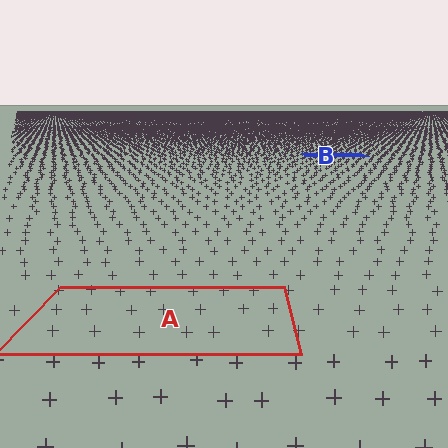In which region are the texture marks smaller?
The texture marks are smaller in region B, because it is farther away.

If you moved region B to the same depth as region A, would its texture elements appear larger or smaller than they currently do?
They would appear larger. At a closer depth, the same texture elements are projected at a bigger on-screen size.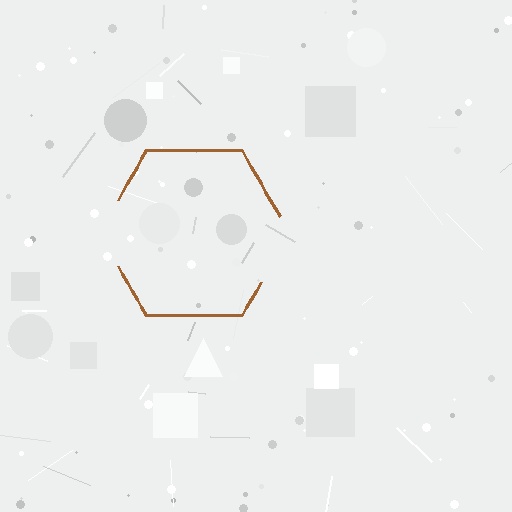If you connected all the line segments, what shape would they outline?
They would outline a hexagon.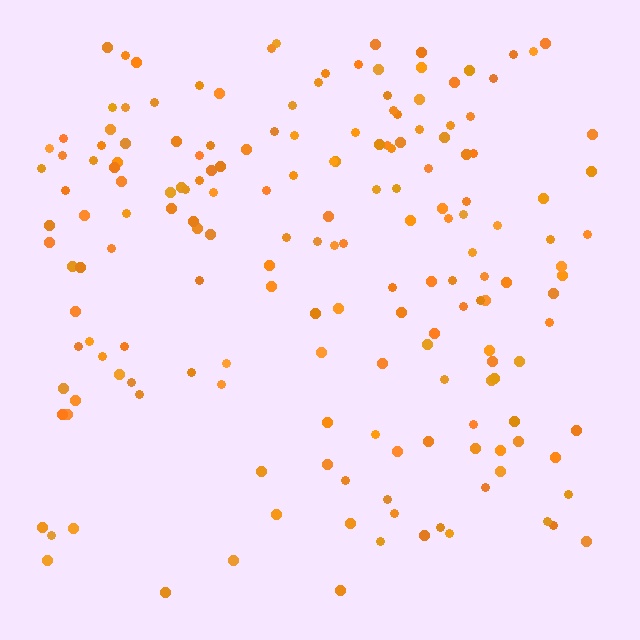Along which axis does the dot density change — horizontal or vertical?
Vertical.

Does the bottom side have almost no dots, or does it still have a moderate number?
Still a moderate number, just noticeably fewer than the top.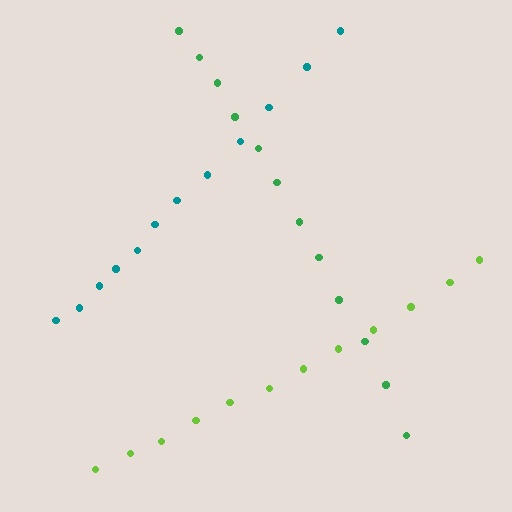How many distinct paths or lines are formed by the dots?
There are 3 distinct paths.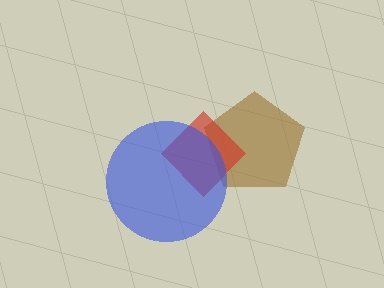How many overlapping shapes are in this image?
There are 3 overlapping shapes in the image.